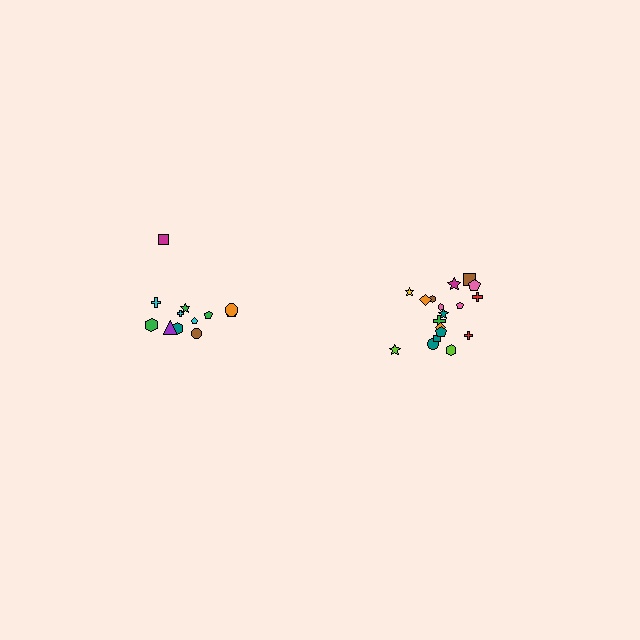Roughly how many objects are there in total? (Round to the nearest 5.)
Roughly 30 objects in total.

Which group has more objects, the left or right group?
The right group.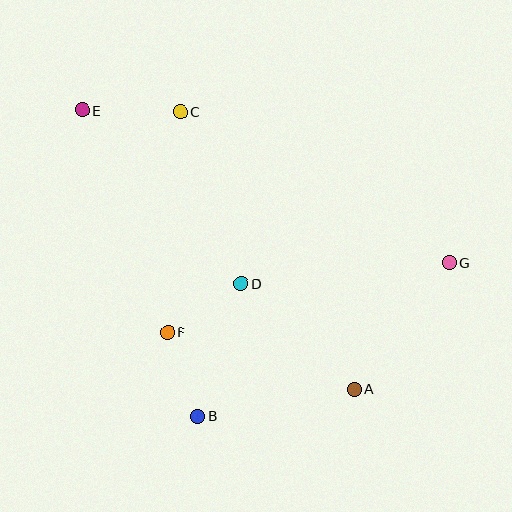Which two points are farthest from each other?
Points E and G are farthest from each other.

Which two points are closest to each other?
Points D and F are closest to each other.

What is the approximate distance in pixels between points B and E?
The distance between B and E is approximately 327 pixels.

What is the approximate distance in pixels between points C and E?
The distance between C and E is approximately 98 pixels.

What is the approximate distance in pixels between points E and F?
The distance between E and F is approximately 238 pixels.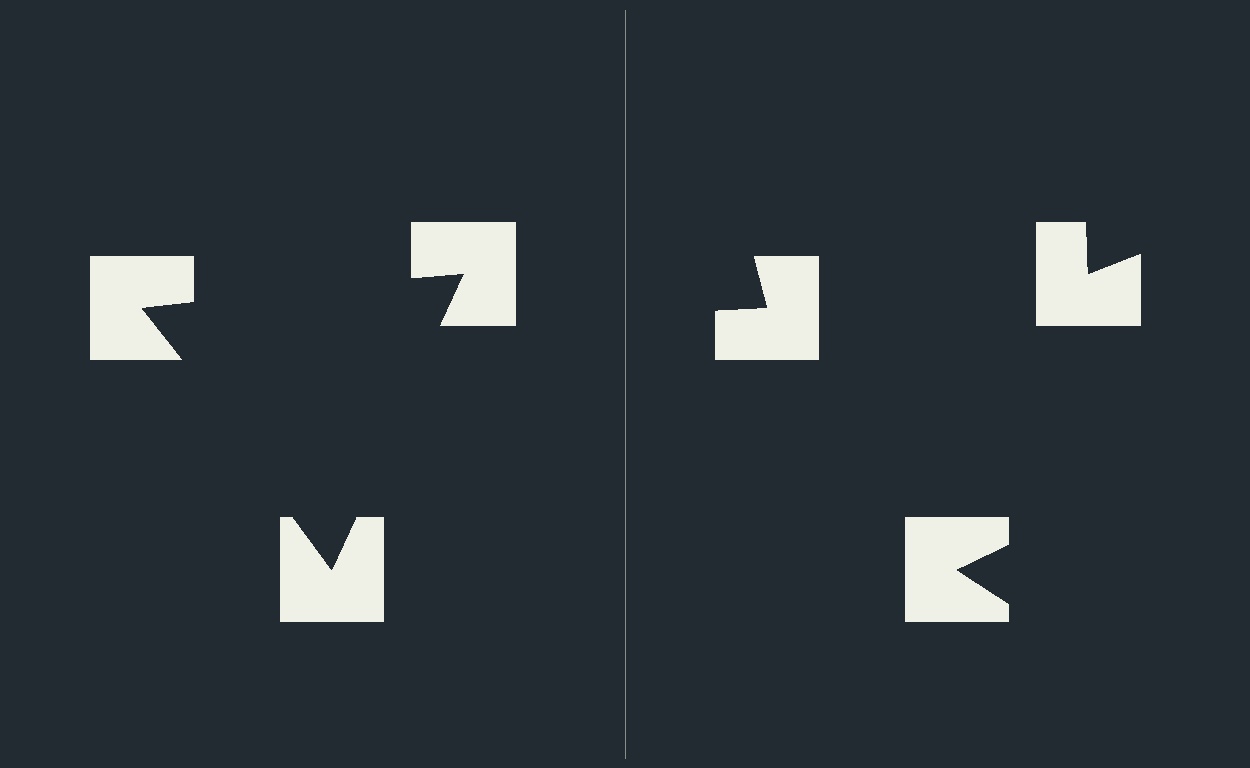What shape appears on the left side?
An illusory triangle.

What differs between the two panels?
The notched squares are positioned identically on both sides; only the wedge orientations differ. On the left they align to a triangle; on the right they are misaligned.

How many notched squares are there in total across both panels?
6 — 3 on each side.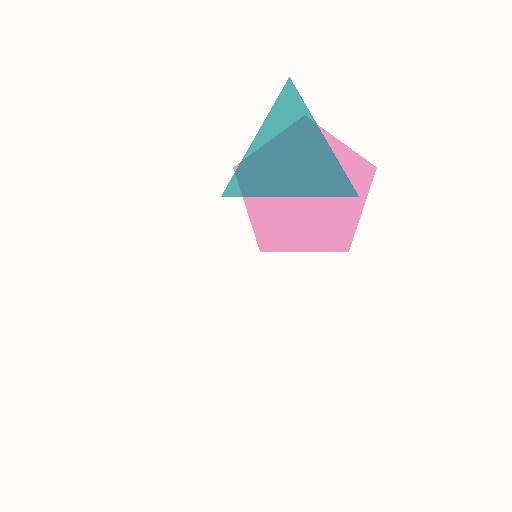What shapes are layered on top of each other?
The layered shapes are: a pink pentagon, a teal triangle.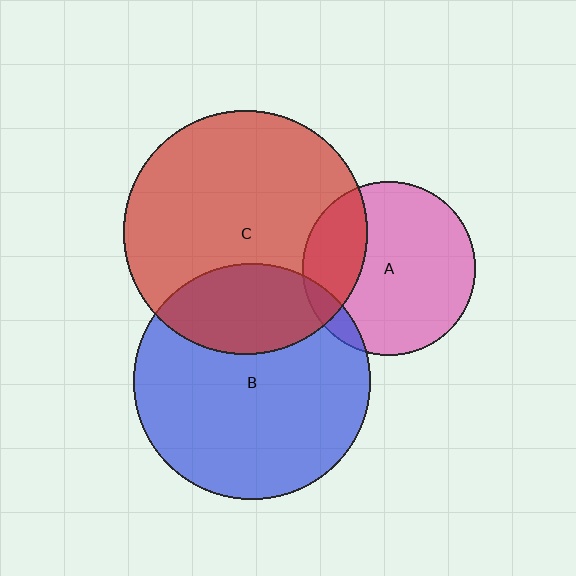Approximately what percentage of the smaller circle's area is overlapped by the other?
Approximately 25%.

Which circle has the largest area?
Circle C (red).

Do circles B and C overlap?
Yes.